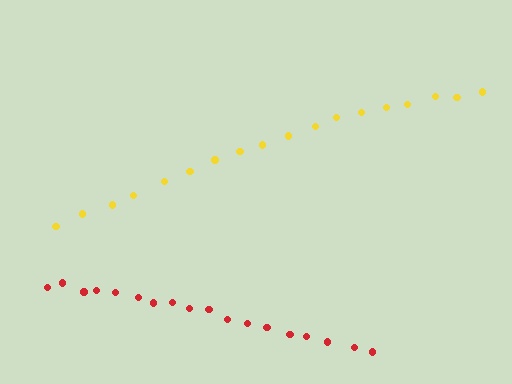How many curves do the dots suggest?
There are 2 distinct paths.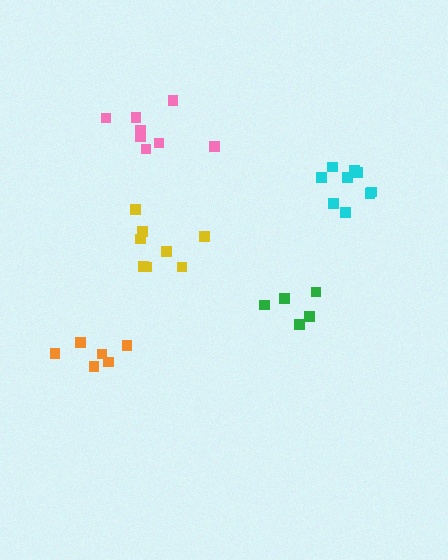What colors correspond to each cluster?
The clusters are colored: green, pink, orange, yellow, cyan.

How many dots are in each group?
Group 1: 5 dots, Group 2: 8 dots, Group 3: 6 dots, Group 4: 8 dots, Group 5: 9 dots (36 total).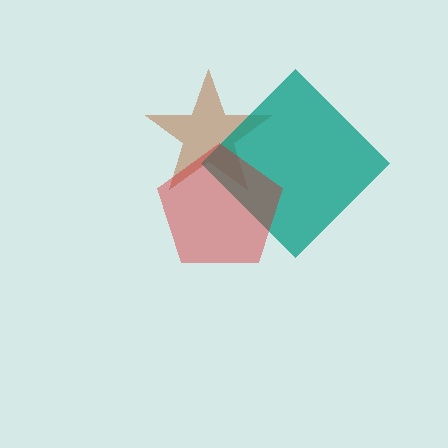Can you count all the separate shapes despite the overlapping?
Yes, there are 3 separate shapes.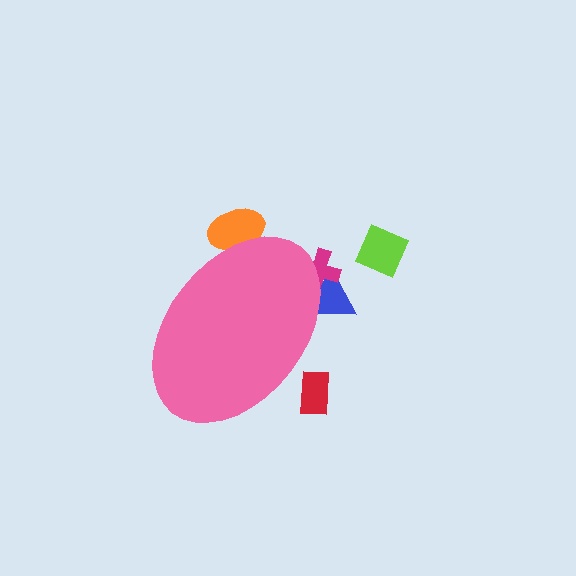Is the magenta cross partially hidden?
Yes, the magenta cross is partially hidden behind the pink ellipse.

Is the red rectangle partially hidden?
Yes, the red rectangle is partially hidden behind the pink ellipse.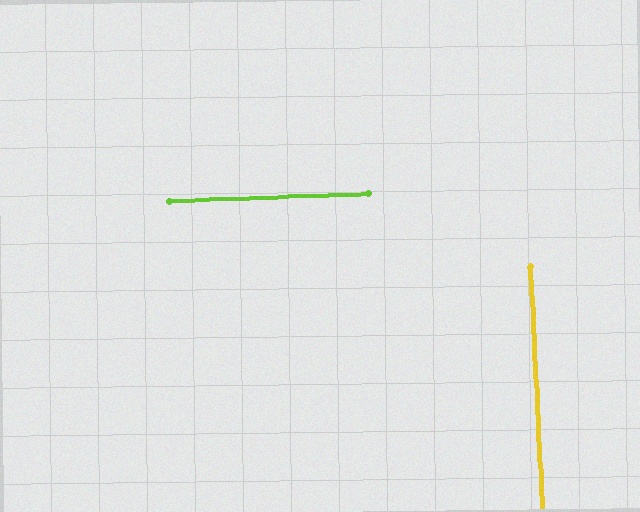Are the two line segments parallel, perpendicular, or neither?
Perpendicular — they meet at approximately 89°.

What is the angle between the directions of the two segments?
Approximately 89 degrees.